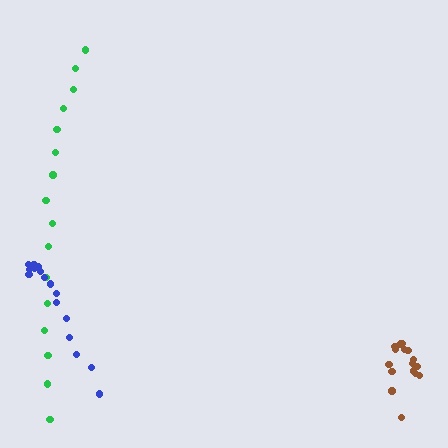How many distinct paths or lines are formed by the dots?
There are 3 distinct paths.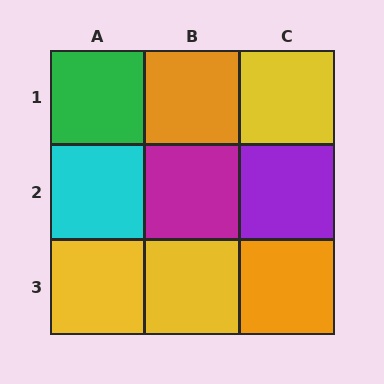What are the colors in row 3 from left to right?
Yellow, yellow, orange.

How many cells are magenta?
1 cell is magenta.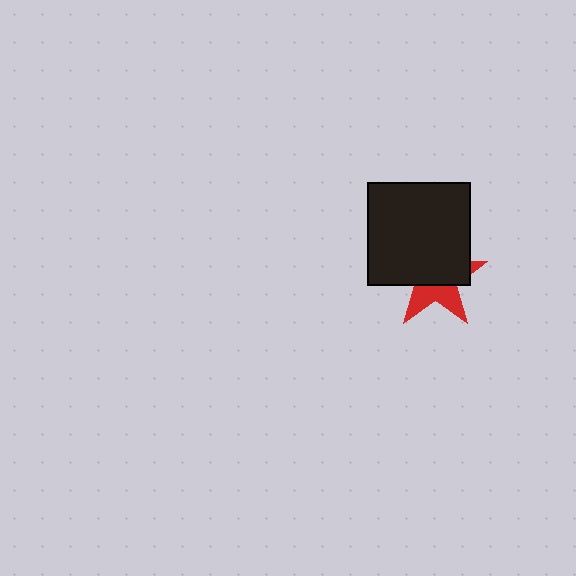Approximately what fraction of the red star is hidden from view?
Roughly 60% of the red star is hidden behind the black square.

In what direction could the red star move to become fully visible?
The red star could move down. That would shift it out from behind the black square entirely.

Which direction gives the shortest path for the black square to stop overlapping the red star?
Moving up gives the shortest separation.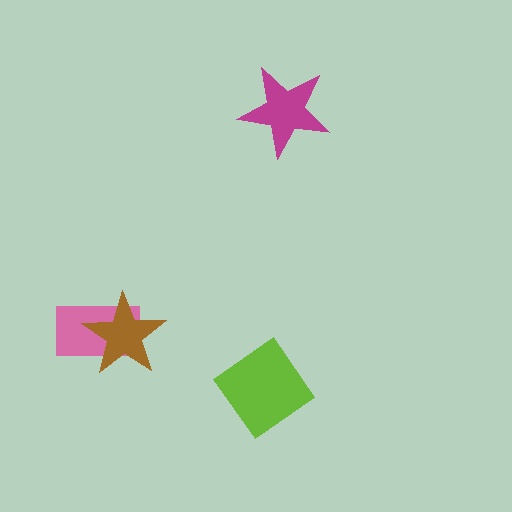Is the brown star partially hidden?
No, no other shape covers it.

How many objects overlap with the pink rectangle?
1 object overlaps with the pink rectangle.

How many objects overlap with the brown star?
1 object overlaps with the brown star.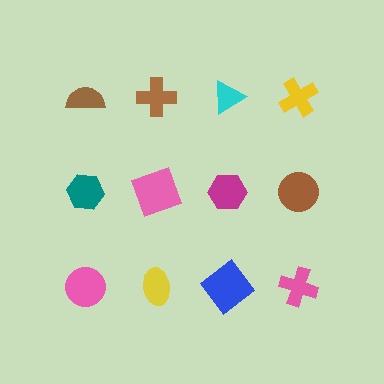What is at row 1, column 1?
A brown semicircle.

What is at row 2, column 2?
A pink square.